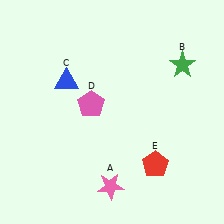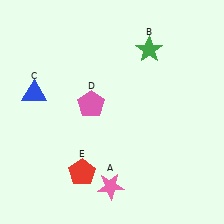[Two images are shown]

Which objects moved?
The objects that moved are: the green star (B), the blue triangle (C), the red pentagon (E).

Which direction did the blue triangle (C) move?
The blue triangle (C) moved left.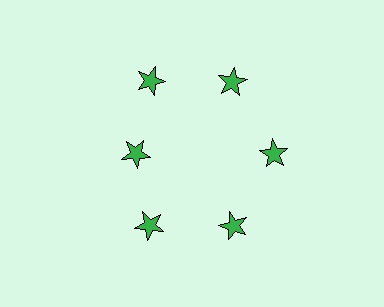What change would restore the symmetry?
The symmetry would be restored by moving it outward, back onto the ring so that all 6 stars sit at equal angles and equal distance from the center.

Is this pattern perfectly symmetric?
No. The 6 green stars are arranged in a ring, but one element near the 9 o'clock position is pulled inward toward the center, breaking the 6-fold rotational symmetry.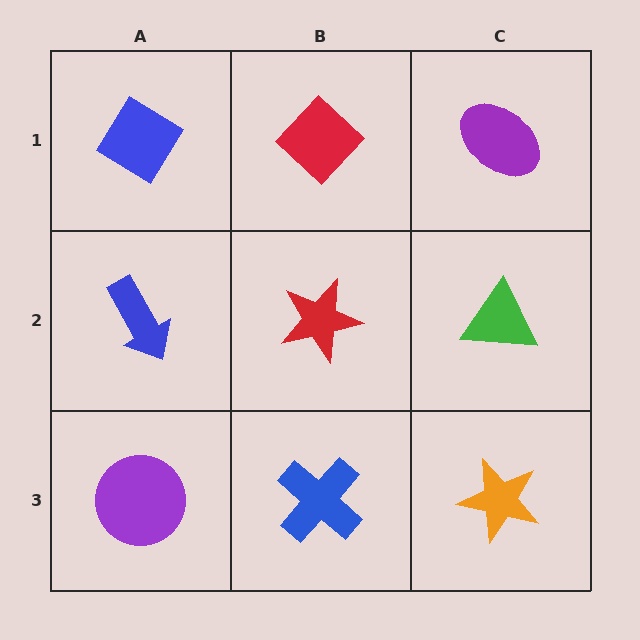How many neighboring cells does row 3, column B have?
3.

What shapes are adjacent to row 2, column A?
A blue diamond (row 1, column A), a purple circle (row 3, column A), a red star (row 2, column B).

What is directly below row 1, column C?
A green triangle.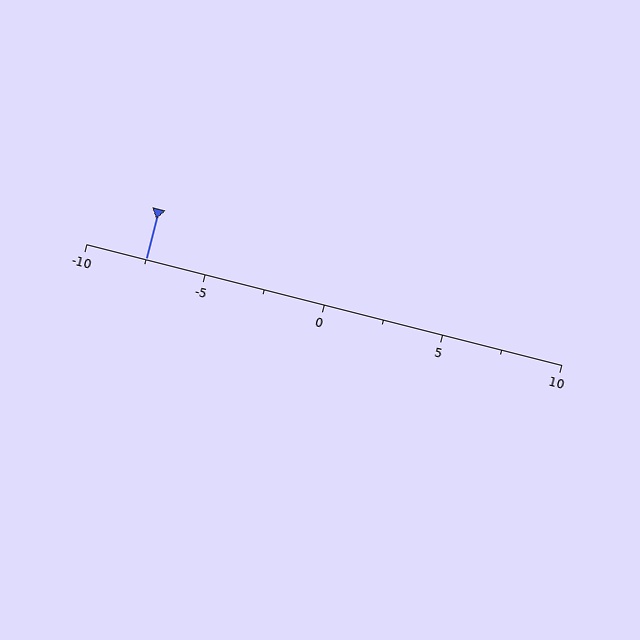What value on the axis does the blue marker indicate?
The marker indicates approximately -7.5.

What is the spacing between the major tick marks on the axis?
The major ticks are spaced 5 apart.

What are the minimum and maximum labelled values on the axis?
The axis runs from -10 to 10.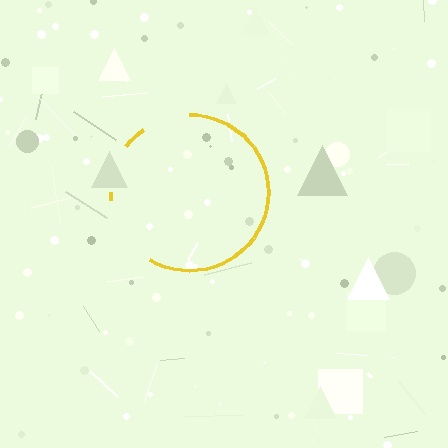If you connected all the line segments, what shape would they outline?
They would outline a circle.